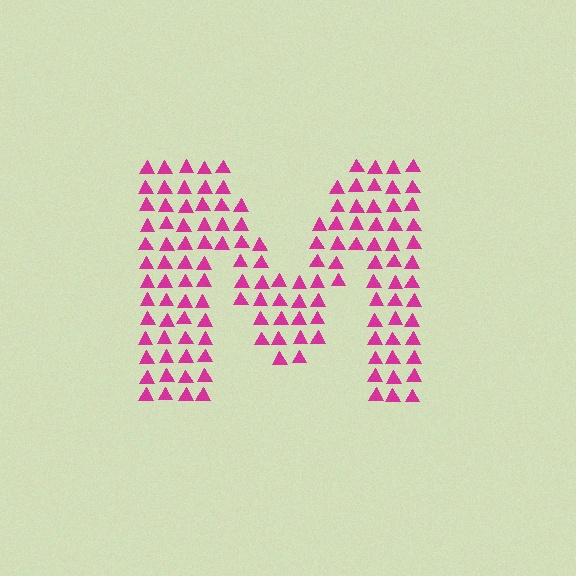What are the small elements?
The small elements are triangles.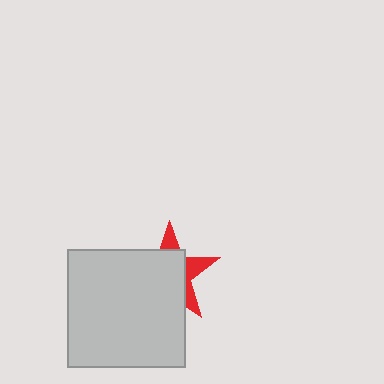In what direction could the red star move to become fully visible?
The red star could move toward the upper-right. That would shift it out from behind the light gray square entirely.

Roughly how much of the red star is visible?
A small part of it is visible (roughly 32%).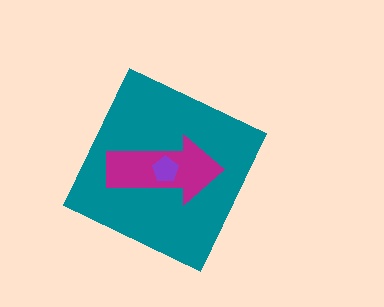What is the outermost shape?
The teal diamond.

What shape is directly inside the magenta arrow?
The purple pentagon.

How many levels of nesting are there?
3.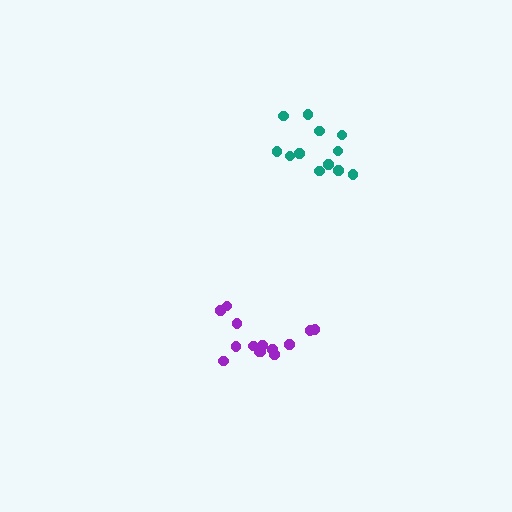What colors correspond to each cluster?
The clusters are colored: teal, purple.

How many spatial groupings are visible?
There are 2 spatial groupings.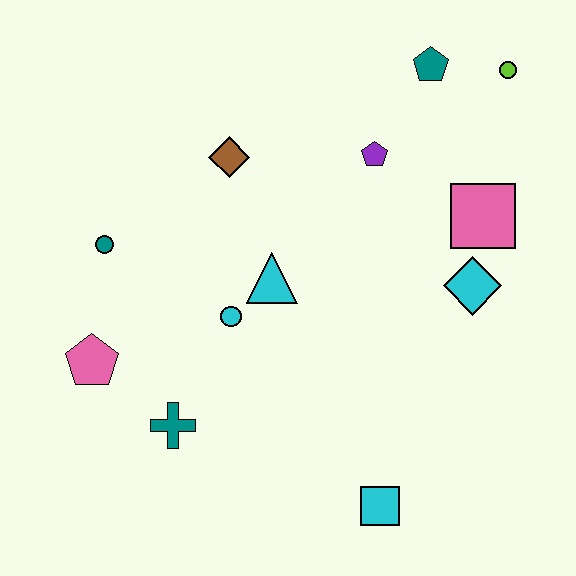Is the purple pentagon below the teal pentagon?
Yes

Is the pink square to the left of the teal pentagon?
No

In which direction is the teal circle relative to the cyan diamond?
The teal circle is to the left of the cyan diamond.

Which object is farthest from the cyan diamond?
The pink pentagon is farthest from the cyan diamond.